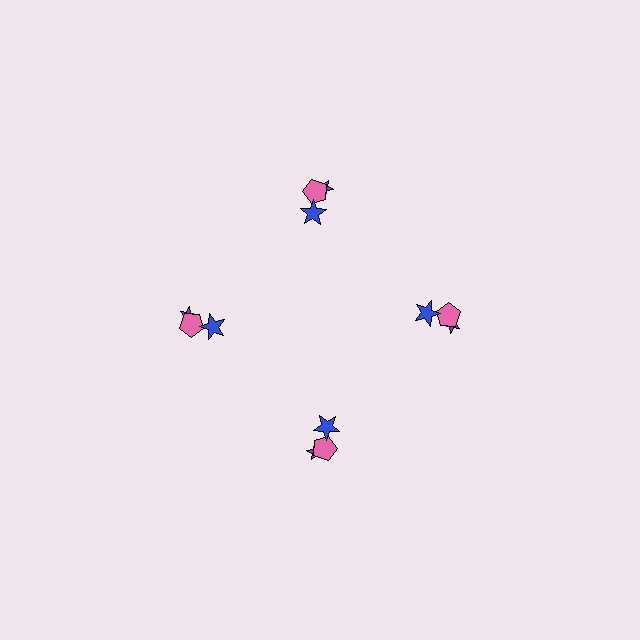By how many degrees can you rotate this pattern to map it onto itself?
The pattern maps onto itself every 90 degrees of rotation.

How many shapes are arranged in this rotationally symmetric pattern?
There are 12 shapes, arranged in 4 groups of 3.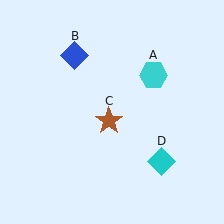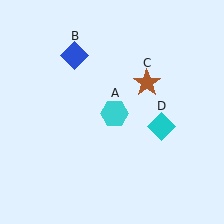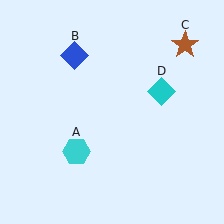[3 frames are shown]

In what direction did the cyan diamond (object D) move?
The cyan diamond (object D) moved up.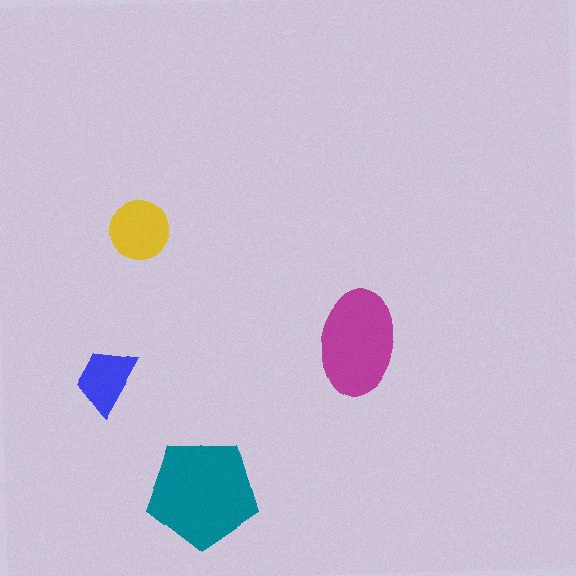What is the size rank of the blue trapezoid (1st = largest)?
4th.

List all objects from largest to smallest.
The teal pentagon, the magenta ellipse, the yellow circle, the blue trapezoid.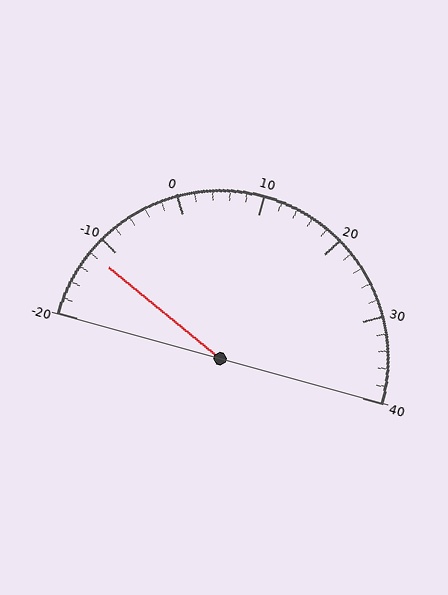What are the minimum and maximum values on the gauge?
The gauge ranges from -20 to 40.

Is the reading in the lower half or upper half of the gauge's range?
The reading is in the lower half of the range (-20 to 40).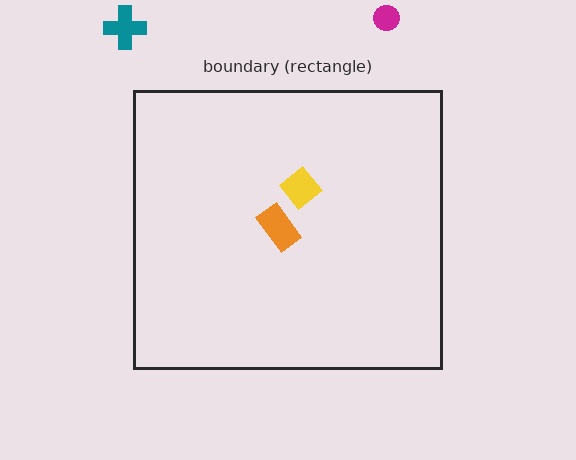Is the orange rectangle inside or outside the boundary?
Inside.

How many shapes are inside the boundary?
2 inside, 2 outside.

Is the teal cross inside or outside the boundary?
Outside.